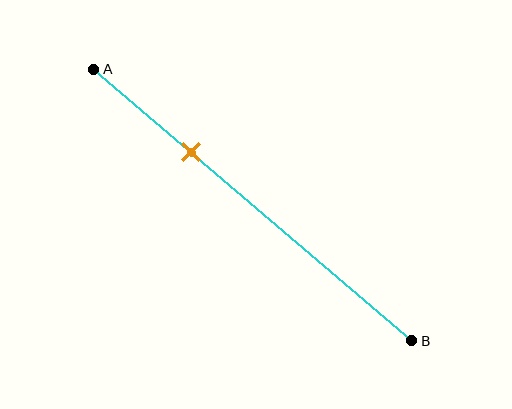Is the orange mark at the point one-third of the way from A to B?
Yes, the mark is approximately at the one-third point.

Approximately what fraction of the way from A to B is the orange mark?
The orange mark is approximately 30% of the way from A to B.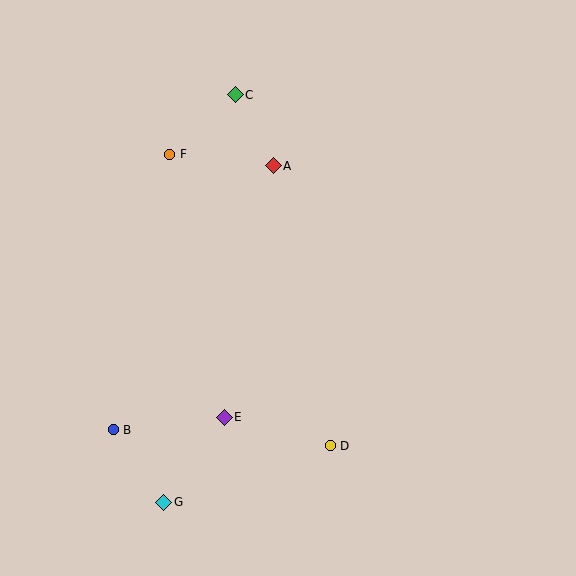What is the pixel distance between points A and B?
The distance between A and B is 309 pixels.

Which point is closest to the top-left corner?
Point F is closest to the top-left corner.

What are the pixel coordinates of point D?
Point D is at (330, 446).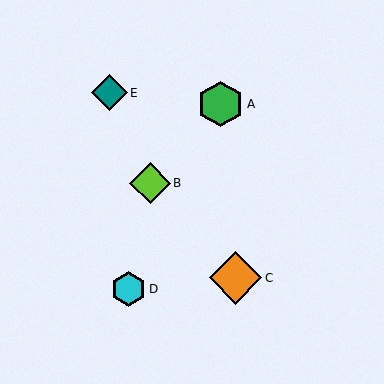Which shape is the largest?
The orange diamond (labeled C) is the largest.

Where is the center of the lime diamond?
The center of the lime diamond is at (150, 183).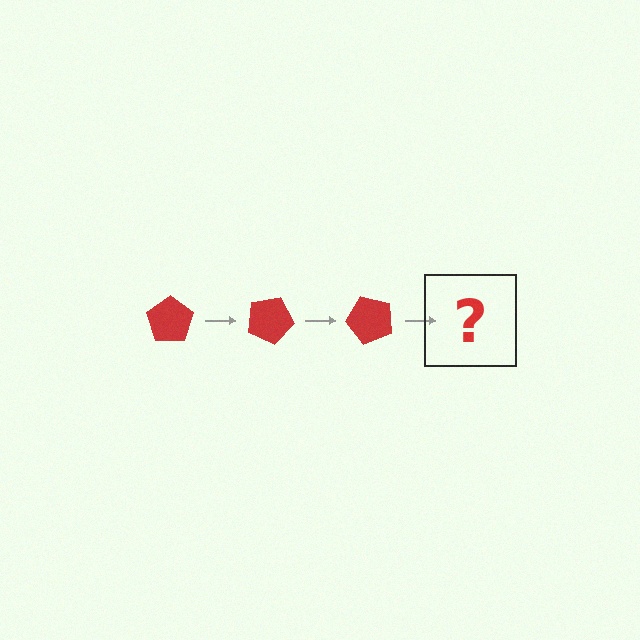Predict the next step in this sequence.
The next step is a red pentagon rotated 75 degrees.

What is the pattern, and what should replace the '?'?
The pattern is that the pentagon rotates 25 degrees each step. The '?' should be a red pentagon rotated 75 degrees.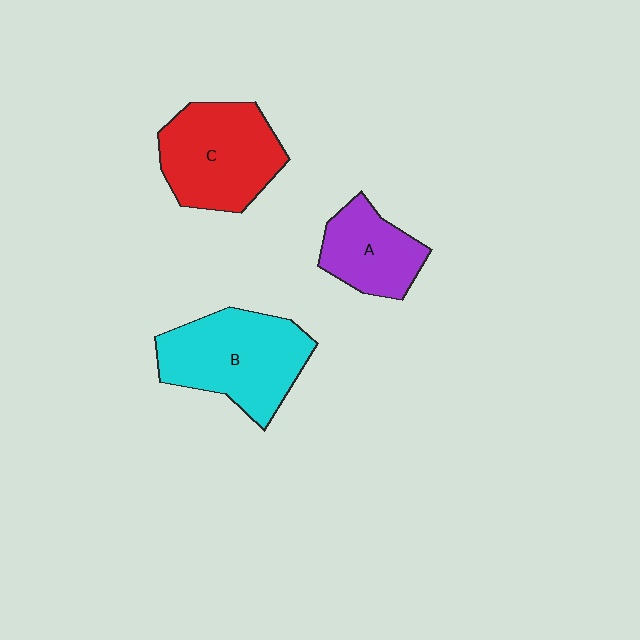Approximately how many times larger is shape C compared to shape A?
Approximately 1.5 times.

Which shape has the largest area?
Shape B (cyan).